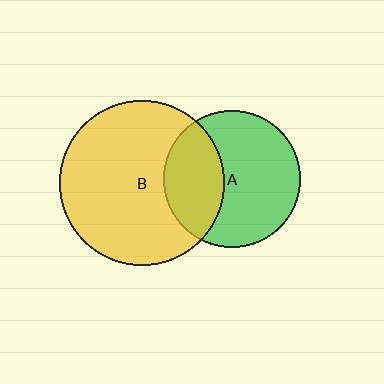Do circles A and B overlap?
Yes.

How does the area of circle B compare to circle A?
Approximately 1.4 times.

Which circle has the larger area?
Circle B (yellow).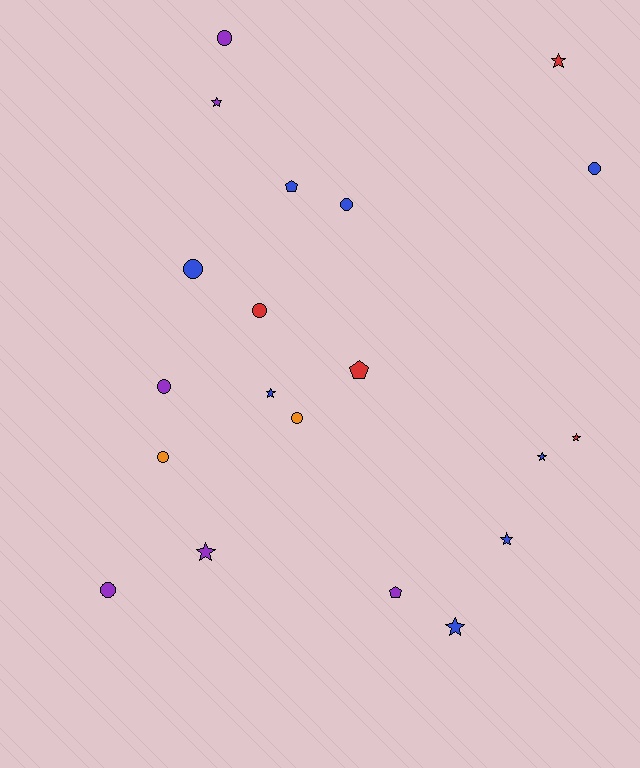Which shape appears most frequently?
Circle, with 9 objects.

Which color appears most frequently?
Blue, with 8 objects.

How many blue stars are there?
There are 4 blue stars.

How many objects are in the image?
There are 20 objects.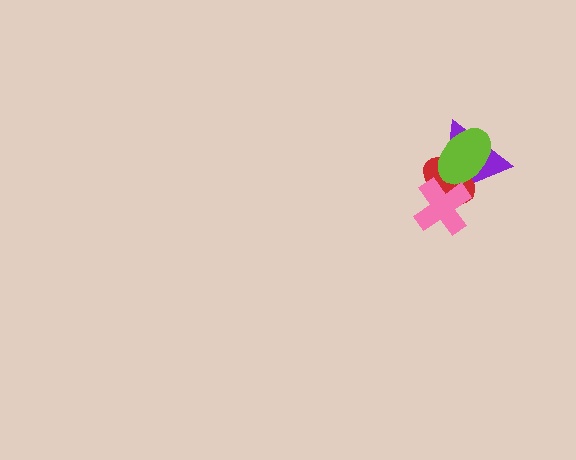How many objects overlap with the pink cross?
3 objects overlap with the pink cross.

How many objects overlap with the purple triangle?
3 objects overlap with the purple triangle.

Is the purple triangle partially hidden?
Yes, it is partially covered by another shape.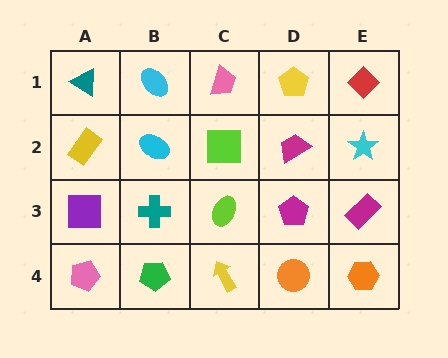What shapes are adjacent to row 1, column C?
A lime square (row 2, column C), a cyan ellipse (row 1, column B), a yellow pentagon (row 1, column D).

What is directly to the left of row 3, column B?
A purple square.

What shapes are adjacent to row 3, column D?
A magenta trapezoid (row 2, column D), an orange circle (row 4, column D), a lime ellipse (row 3, column C), a magenta rectangle (row 3, column E).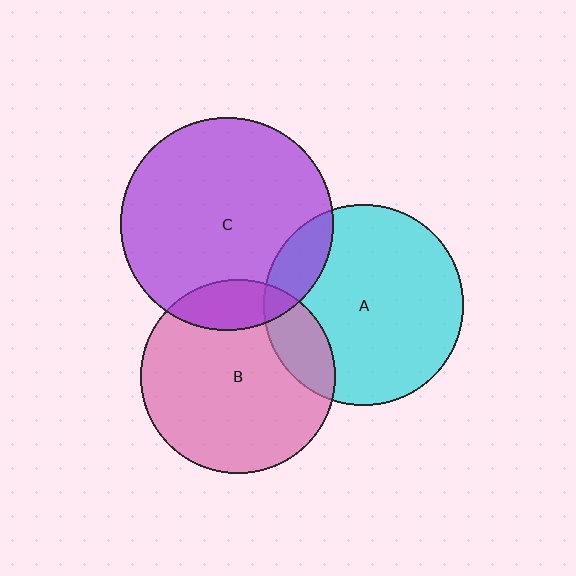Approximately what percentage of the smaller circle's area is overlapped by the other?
Approximately 15%.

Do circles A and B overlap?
Yes.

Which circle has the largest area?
Circle C (purple).